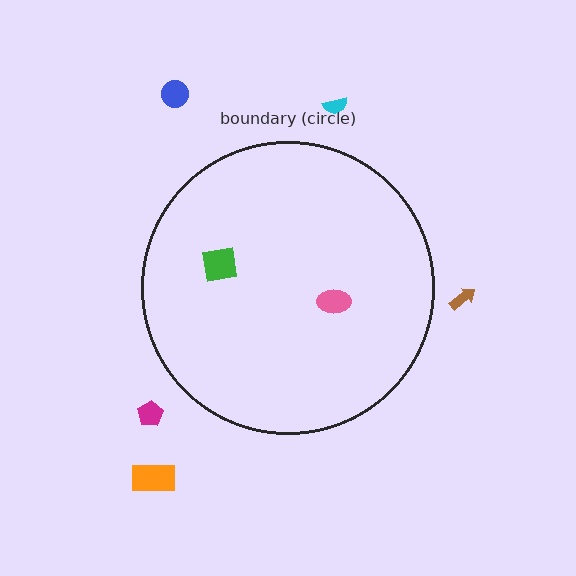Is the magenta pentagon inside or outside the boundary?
Outside.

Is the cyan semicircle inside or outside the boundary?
Outside.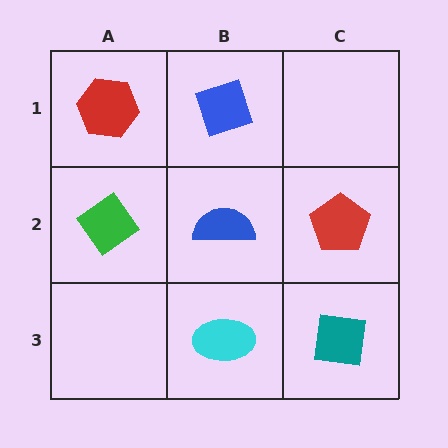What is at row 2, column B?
A blue semicircle.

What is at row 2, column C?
A red pentagon.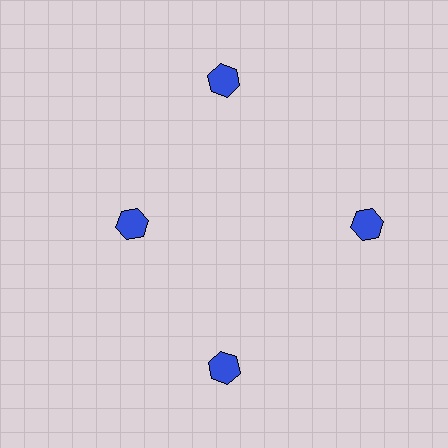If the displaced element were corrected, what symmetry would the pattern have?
It would have 4-fold rotational symmetry — the pattern would map onto itself every 90 degrees.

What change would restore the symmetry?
The symmetry would be restored by moving it outward, back onto the ring so that all 4 hexagons sit at equal angles and equal distance from the center.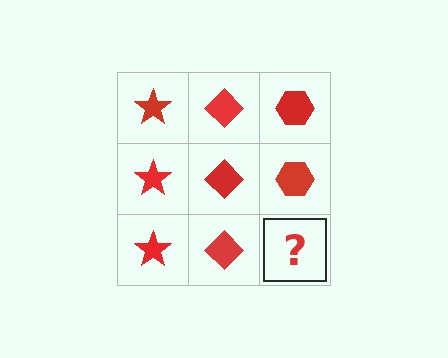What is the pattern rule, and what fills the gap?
The rule is that each column has a consistent shape. The gap should be filled with a red hexagon.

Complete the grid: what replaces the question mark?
The question mark should be replaced with a red hexagon.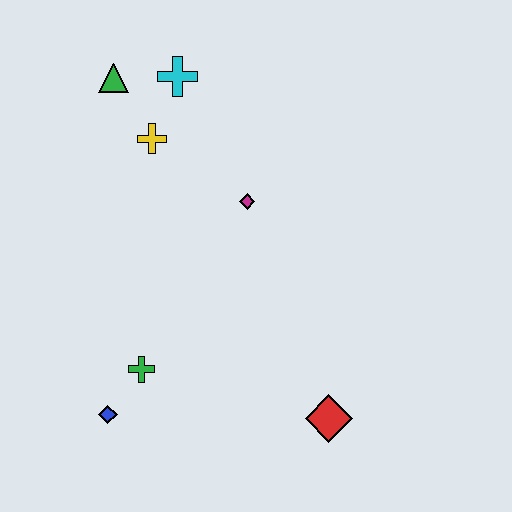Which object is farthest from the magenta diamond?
The blue diamond is farthest from the magenta diamond.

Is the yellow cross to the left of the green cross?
No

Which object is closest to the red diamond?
The green cross is closest to the red diamond.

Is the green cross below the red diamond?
No